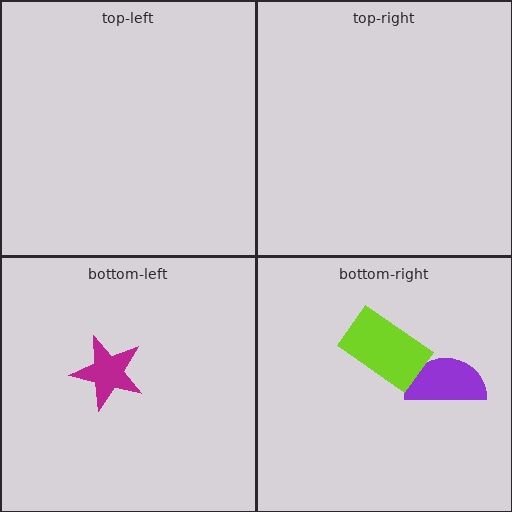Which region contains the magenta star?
The bottom-left region.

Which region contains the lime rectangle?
The bottom-right region.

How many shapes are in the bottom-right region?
2.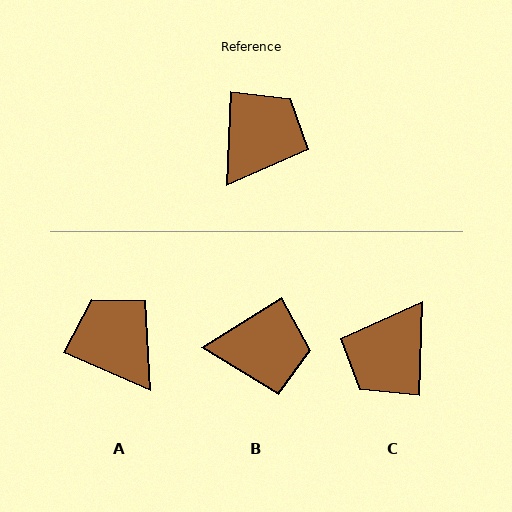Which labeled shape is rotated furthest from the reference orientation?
C, about 179 degrees away.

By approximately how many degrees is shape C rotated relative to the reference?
Approximately 179 degrees clockwise.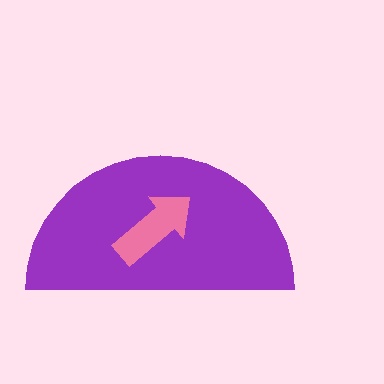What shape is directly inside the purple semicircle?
The pink arrow.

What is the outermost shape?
The purple semicircle.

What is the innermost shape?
The pink arrow.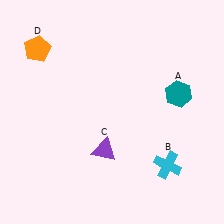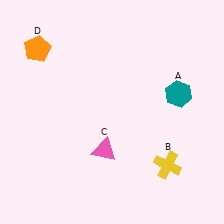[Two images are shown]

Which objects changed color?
B changed from cyan to yellow. C changed from purple to pink.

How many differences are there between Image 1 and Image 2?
There are 2 differences between the two images.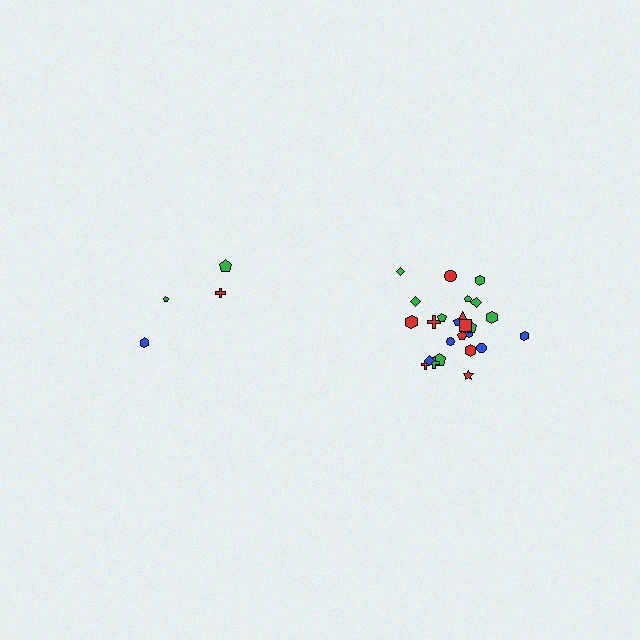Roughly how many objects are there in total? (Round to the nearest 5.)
Roughly 30 objects in total.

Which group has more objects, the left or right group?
The right group.